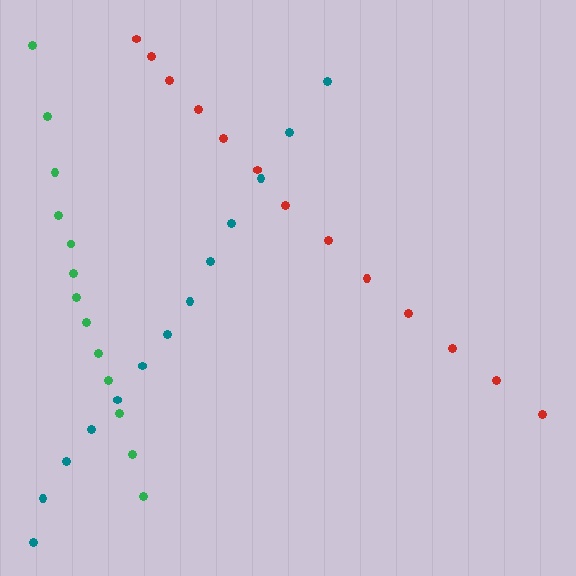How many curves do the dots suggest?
There are 3 distinct paths.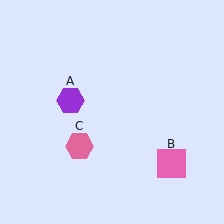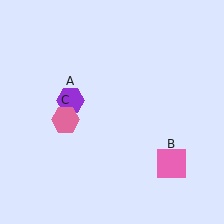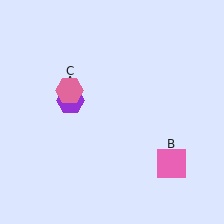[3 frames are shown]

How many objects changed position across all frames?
1 object changed position: pink hexagon (object C).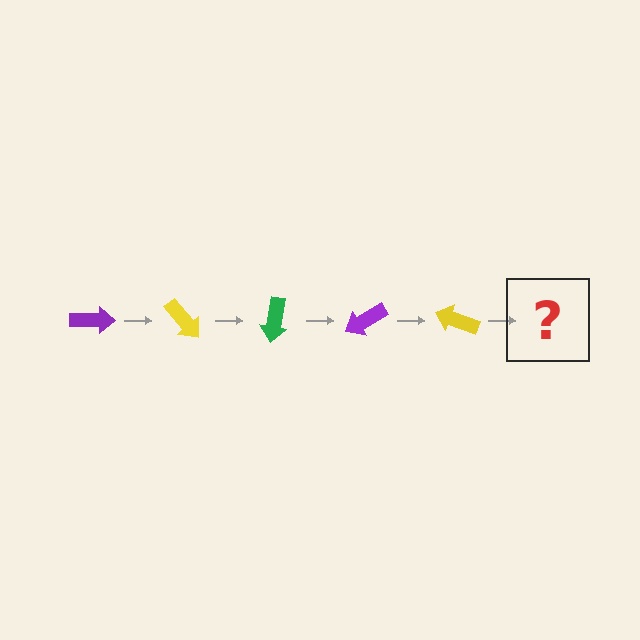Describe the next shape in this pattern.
It should be a green arrow, rotated 250 degrees from the start.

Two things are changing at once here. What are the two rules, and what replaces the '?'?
The two rules are that it rotates 50 degrees each step and the color cycles through purple, yellow, and green. The '?' should be a green arrow, rotated 250 degrees from the start.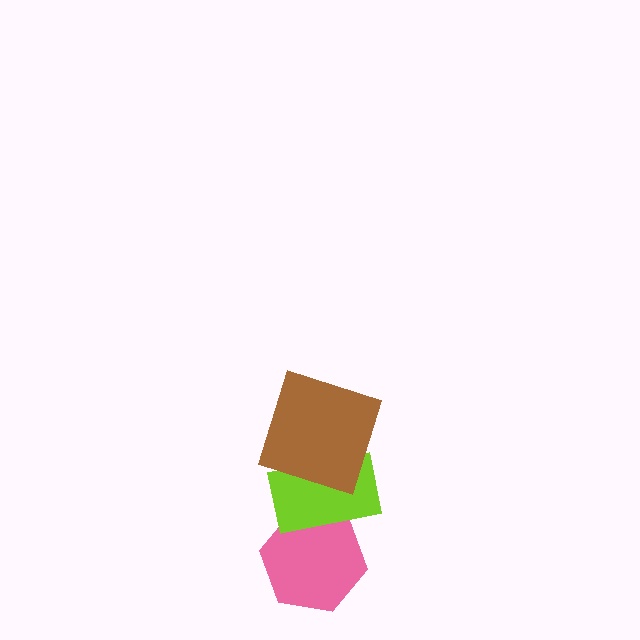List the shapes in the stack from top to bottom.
From top to bottom: the brown square, the lime rectangle, the pink hexagon.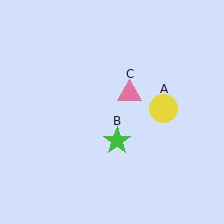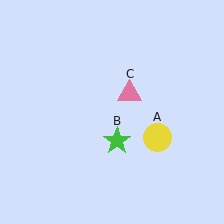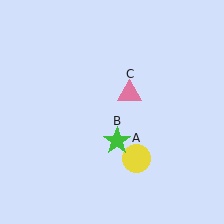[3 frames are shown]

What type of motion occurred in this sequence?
The yellow circle (object A) rotated clockwise around the center of the scene.